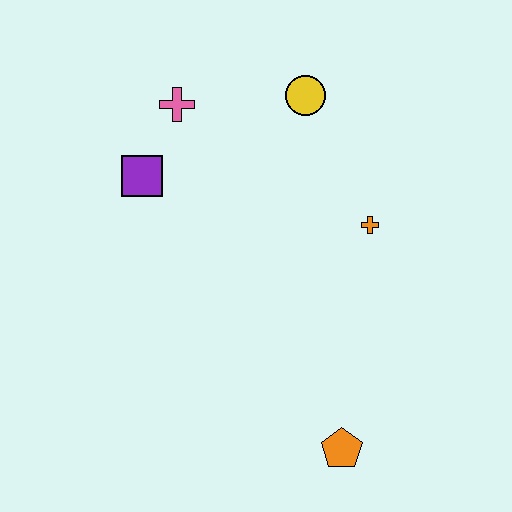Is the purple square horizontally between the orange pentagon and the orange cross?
No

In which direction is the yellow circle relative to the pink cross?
The yellow circle is to the right of the pink cross.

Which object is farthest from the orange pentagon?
The pink cross is farthest from the orange pentagon.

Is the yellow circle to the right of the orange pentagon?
No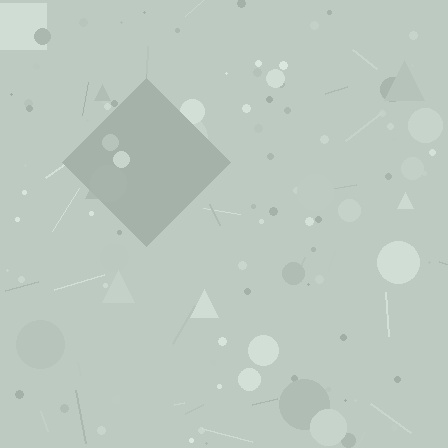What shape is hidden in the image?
A diamond is hidden in the image.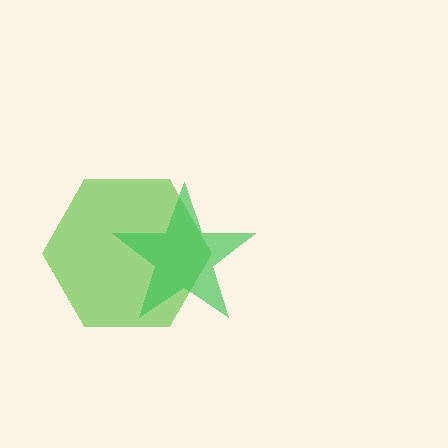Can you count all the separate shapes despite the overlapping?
Yes, there are 2 separate shapes.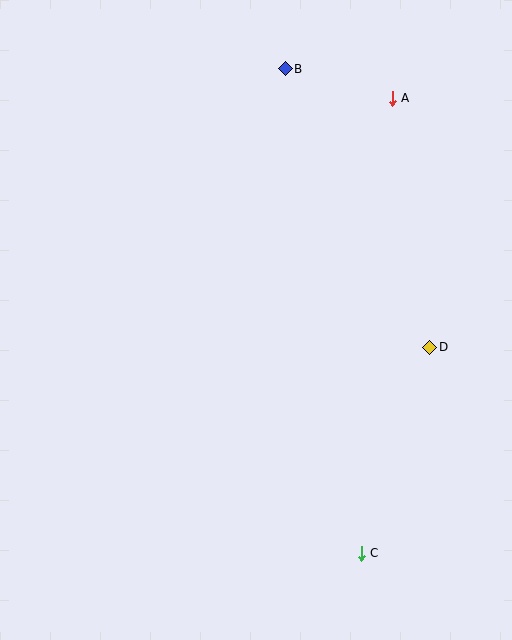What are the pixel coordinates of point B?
Point B is at (285, 69).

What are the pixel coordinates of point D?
Point D is at (430, 347).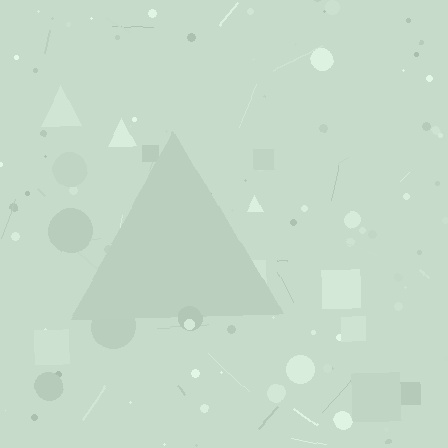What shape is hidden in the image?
A triangle is hidden in the image.